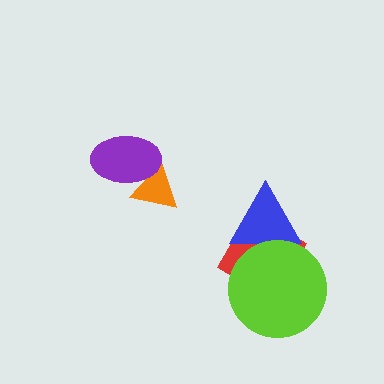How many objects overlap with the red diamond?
2 objects overlap with the red diamond.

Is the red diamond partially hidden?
Yes, it is partially covered by another shape.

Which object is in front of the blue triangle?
The lime circle is in front of the blue triangle.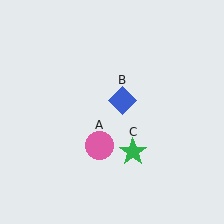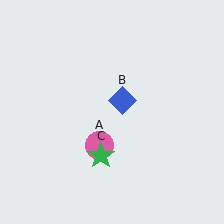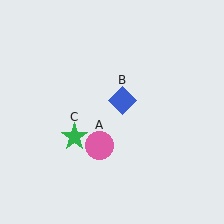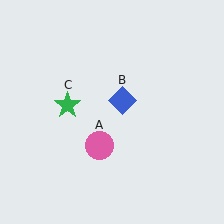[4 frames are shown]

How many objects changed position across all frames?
1 object changed position: green star (object C).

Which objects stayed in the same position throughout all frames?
Pink circle (object A) and blue diamond (object B) remained stationary.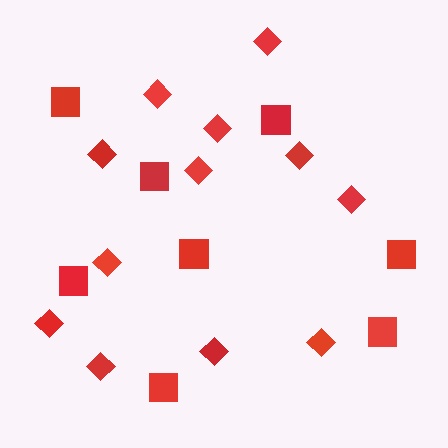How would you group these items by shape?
There are 2 groups: one group of diamonds (12) and one group of squares (8).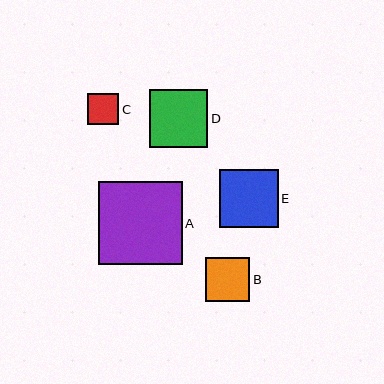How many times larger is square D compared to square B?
Square D is approximately 1.3 times the size of square B.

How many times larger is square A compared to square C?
Square A is approximately 2.7 times the size of square C.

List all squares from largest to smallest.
From largest to smallest: A, E, D, B, C.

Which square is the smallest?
Square C is the smallest with a size of approximately 31 pixels.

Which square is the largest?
Square A is the largest with a size of approximately 83 pixels.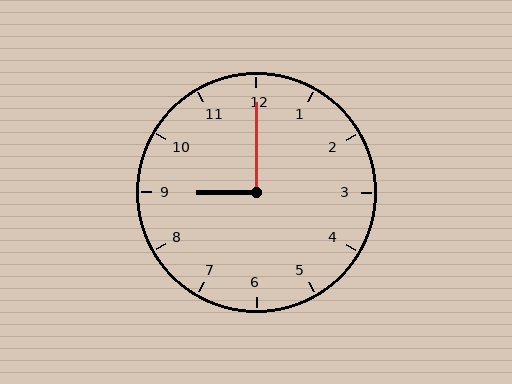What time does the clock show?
9:00.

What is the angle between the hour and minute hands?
Approximately 90 degrees.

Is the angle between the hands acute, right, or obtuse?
It is right.